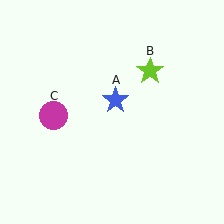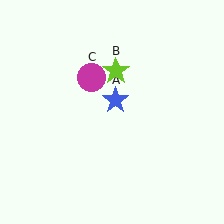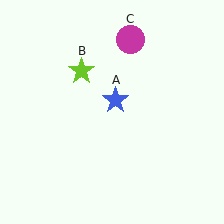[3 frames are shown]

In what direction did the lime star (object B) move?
The lime star (object B) moved left.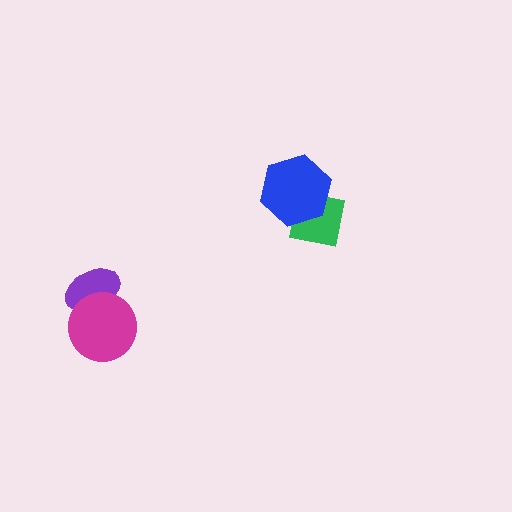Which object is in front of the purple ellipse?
The magenta circle is in front of the purple ellipse.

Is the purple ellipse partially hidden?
Yes, it is partially covered by another shape.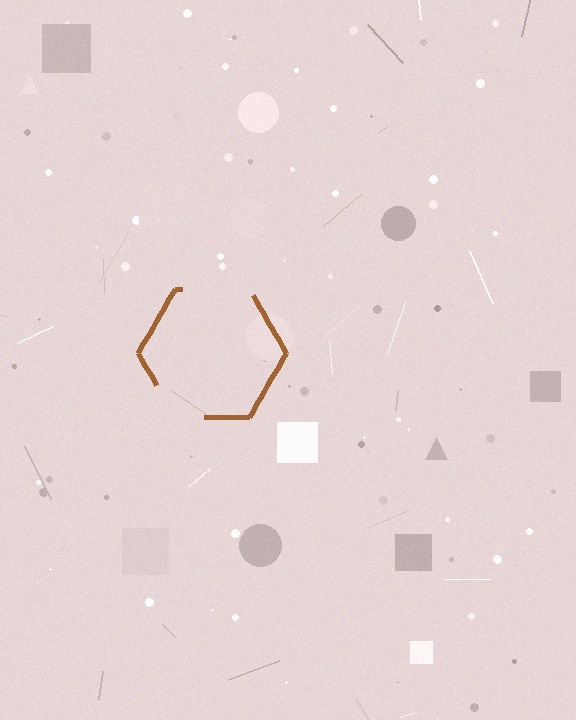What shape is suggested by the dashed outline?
The dashed outline suggests a hexagon.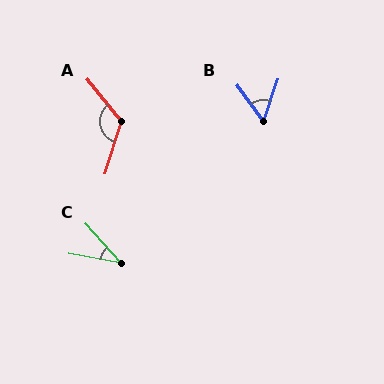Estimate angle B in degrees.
Approximately 55 degrees.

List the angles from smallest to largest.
C (38°), B (55°), A (123°).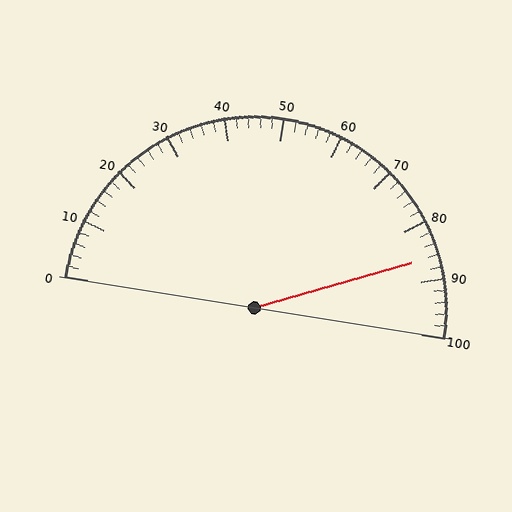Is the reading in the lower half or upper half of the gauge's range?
The reading is in the upper half of the range (0 to 100).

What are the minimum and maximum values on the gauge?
The gauge ranges from 0 to 100.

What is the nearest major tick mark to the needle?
The nearest major tick mark is 90.